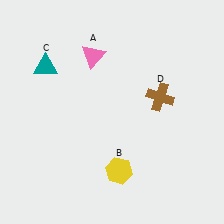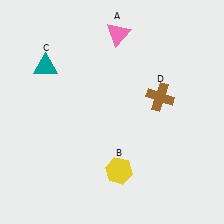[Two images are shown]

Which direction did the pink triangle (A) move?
The pink triangle (A) moved right.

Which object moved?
The pink triangle (A) moved right.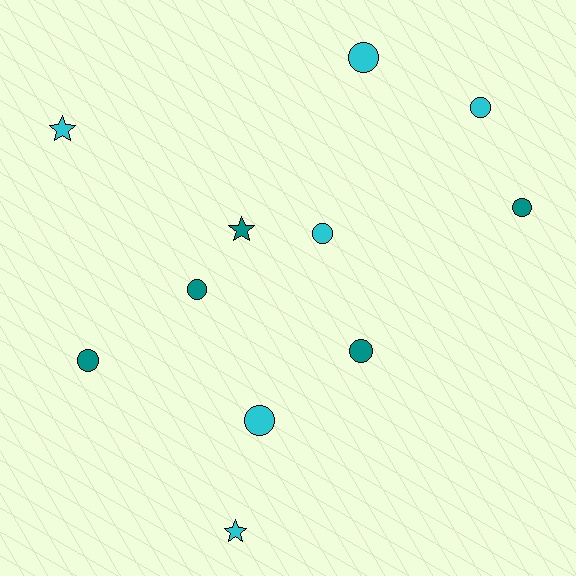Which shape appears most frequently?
Circle, with 8 objects.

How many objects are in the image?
There are 11 objects.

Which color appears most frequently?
Cyan, with 6 objects.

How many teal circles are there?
There are 4 teal circles.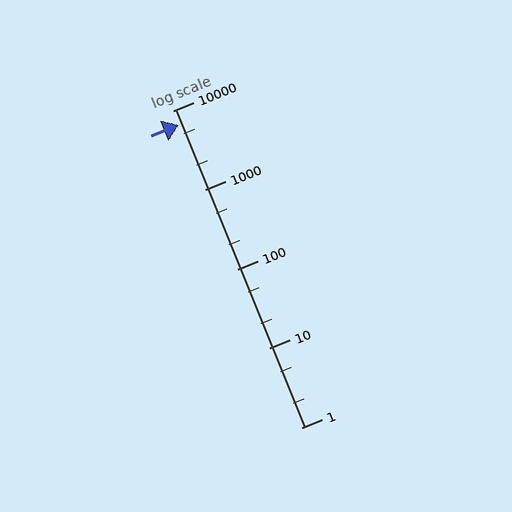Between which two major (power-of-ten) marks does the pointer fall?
The pointer is between 1000 and 10000.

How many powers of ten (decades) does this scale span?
The scale spans 4 decades, from 1 to 10000.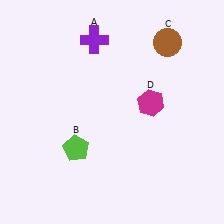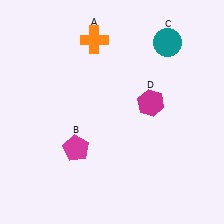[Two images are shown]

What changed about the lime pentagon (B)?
In Image 1, B is lime. In Image 2, it changed to magenta.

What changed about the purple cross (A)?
In Image 1, A is purple. In Image 2, it changed to orange.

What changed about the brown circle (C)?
In Image 1, C is brown. In Image 2, it changed to teal.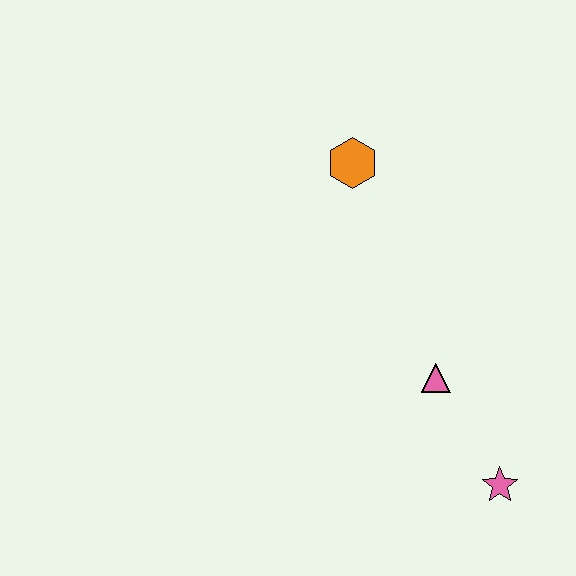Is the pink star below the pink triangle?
Yes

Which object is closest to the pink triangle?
The pink star is closest to the pink triangle.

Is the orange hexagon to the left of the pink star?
Yes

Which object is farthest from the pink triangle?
The orange hexagon is farthest from the pink triangle.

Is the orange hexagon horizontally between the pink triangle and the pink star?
No